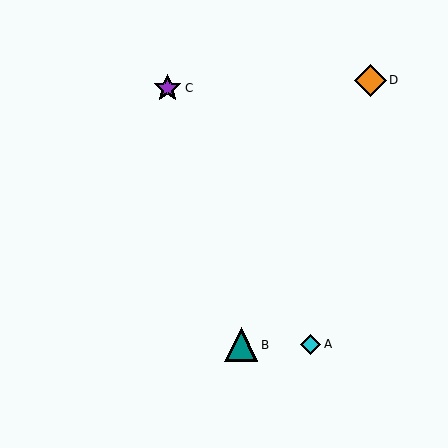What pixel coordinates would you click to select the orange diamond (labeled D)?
Click at (370, 80) to select the orange diamond D.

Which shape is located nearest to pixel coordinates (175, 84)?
The purple star (labeled C) at (168, 88) is nearest to that location.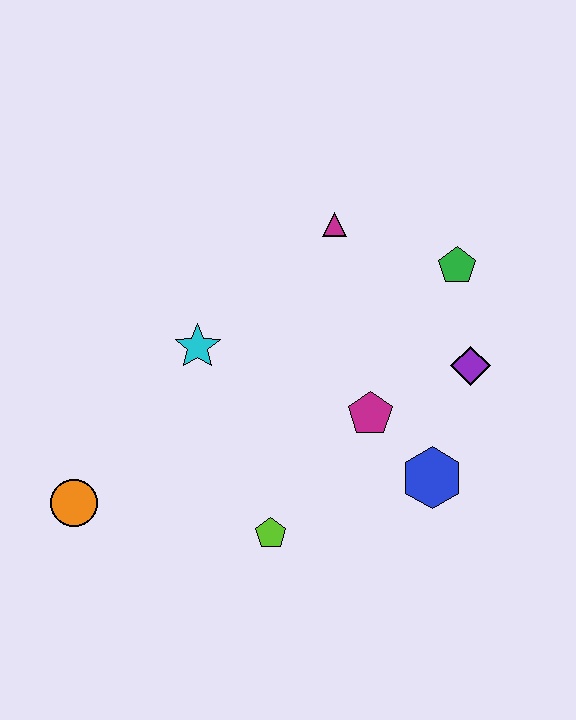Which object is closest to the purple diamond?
The green pentagon is closest to the purple diamond.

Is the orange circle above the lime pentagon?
Yes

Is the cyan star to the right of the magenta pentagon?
No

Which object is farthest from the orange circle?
The green pentagon is farthest from the orange circle.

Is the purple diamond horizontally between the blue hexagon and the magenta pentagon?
No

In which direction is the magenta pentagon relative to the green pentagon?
The magenta pentagon is below the green pentagon.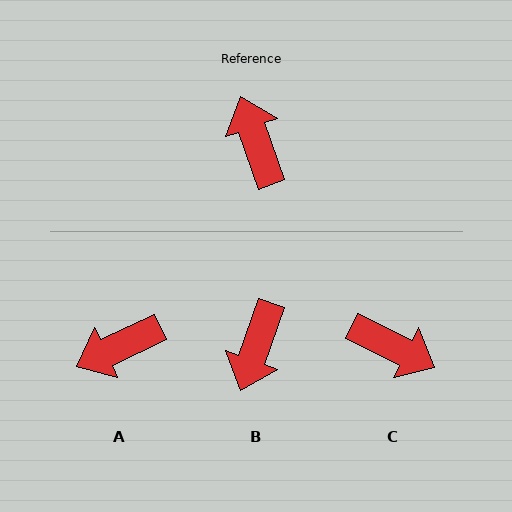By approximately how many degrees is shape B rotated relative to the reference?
Approximately 141 degrees counter-clockwise.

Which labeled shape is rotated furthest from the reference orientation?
B, about 141 degrees away.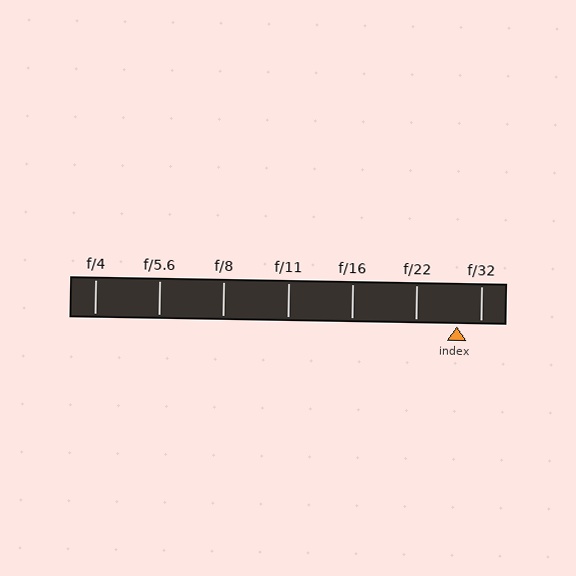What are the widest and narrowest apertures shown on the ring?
The widest aperture shown is f/4 and the narrowest is f/32.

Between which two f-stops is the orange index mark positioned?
The index mark is between f/22 and f/32.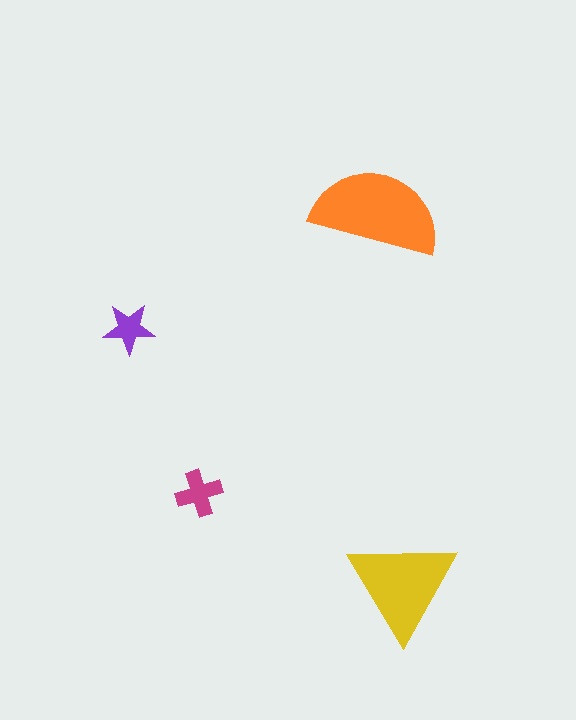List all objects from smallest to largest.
The purple star, the magenta cross, the yellow triangle, the orange semicircle.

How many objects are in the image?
There are 4 objects in the image.